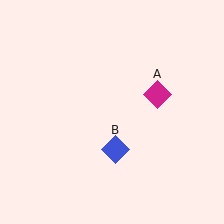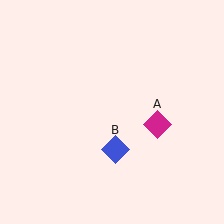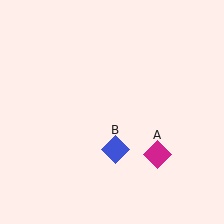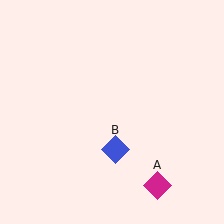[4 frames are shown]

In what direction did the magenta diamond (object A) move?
The magenta diamond (object A) moved down.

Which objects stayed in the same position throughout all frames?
Blue diamond (object B) remained stationary.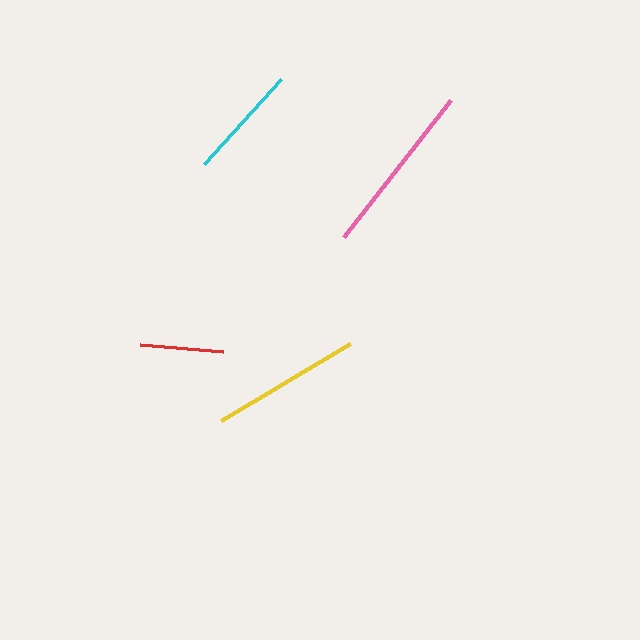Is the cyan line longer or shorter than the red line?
The cyan line is longer than the red line.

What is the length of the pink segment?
The pink segment is approximately 174 pixels long.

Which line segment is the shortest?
The red line is the shortest at approximately 84 pixels.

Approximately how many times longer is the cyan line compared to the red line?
The cyan line is approximately 1.4 times the length of the red line.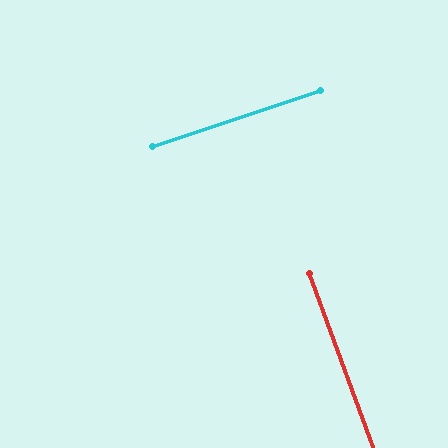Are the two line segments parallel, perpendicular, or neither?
Perpendicular — they meet at approximately 88°.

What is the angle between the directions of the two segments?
Approximately 88 degrees.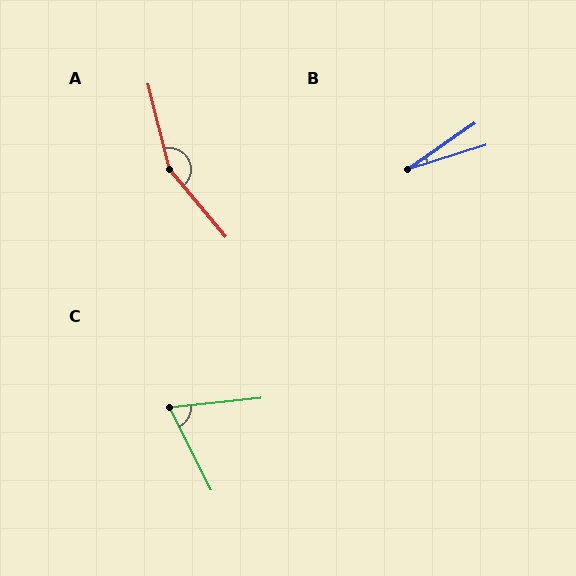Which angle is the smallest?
B, at approximately 17 degrees.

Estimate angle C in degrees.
Approximately 69 degrees.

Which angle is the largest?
A, at approximately 154 degrees.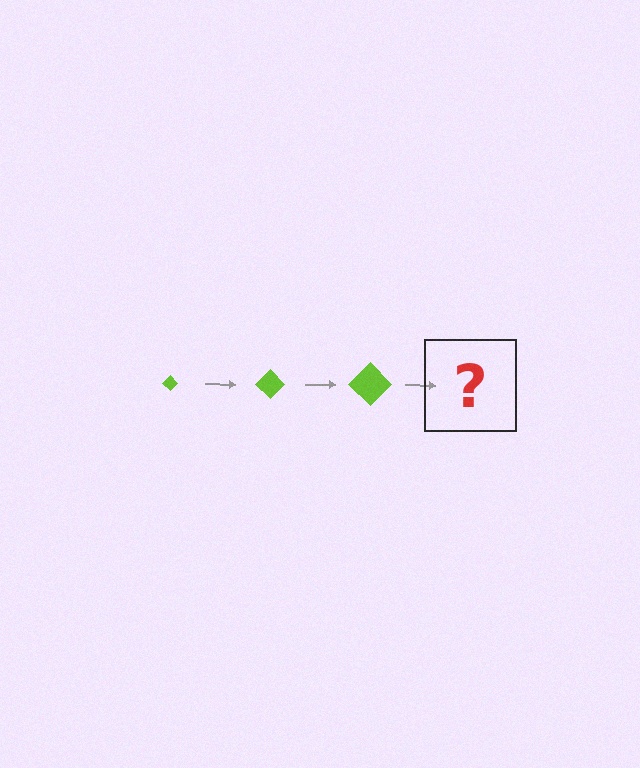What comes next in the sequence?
The next element should be a lime diamond, larger than the previous one.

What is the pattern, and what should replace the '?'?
The pattern is that the diamond gets progressively larger each step. The '?' should be a lime diamond, larger than the previous one.